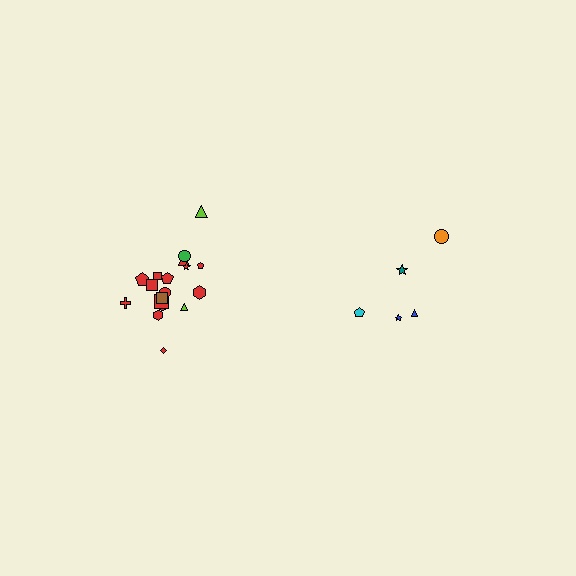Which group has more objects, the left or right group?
The left group.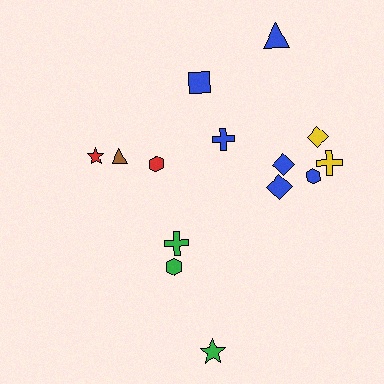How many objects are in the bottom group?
There are 3 objects.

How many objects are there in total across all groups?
There are 14 objects.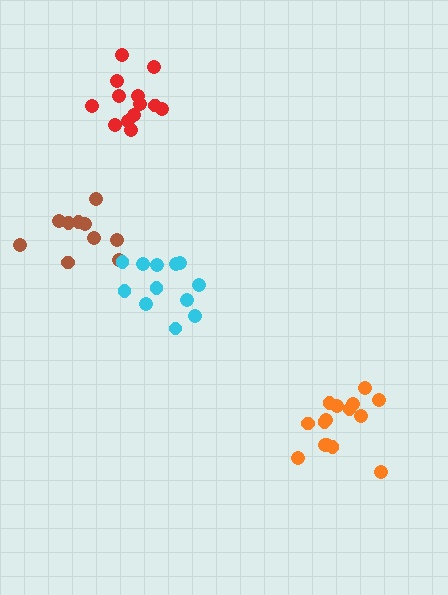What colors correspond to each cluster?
The clusters are colored: orange, brown, red, cyan.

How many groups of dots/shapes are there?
There are 4 groups.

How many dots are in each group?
Group 1: 15 dots, Group 2: 10 dots, Group 3: 13 dots, Group 4: 12 dots (50 total).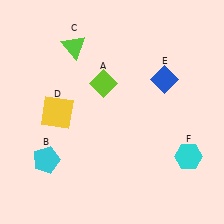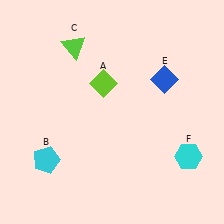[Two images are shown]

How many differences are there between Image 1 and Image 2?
There is 1 difference between the two images.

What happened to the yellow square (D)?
The yellow square (D) was removed in Image 2. It was in the bottom-left area of Image 1.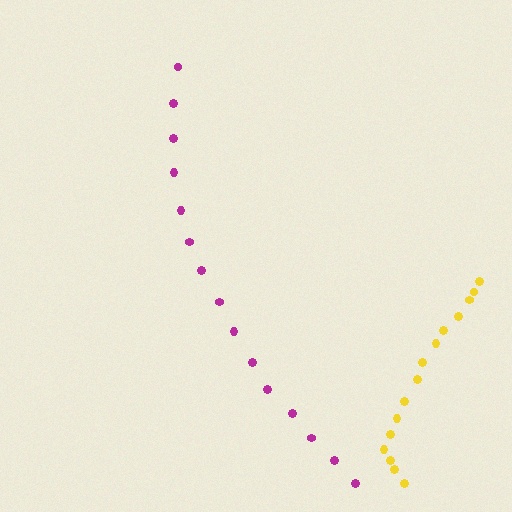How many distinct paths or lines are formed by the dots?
There are 2 distinct paths.